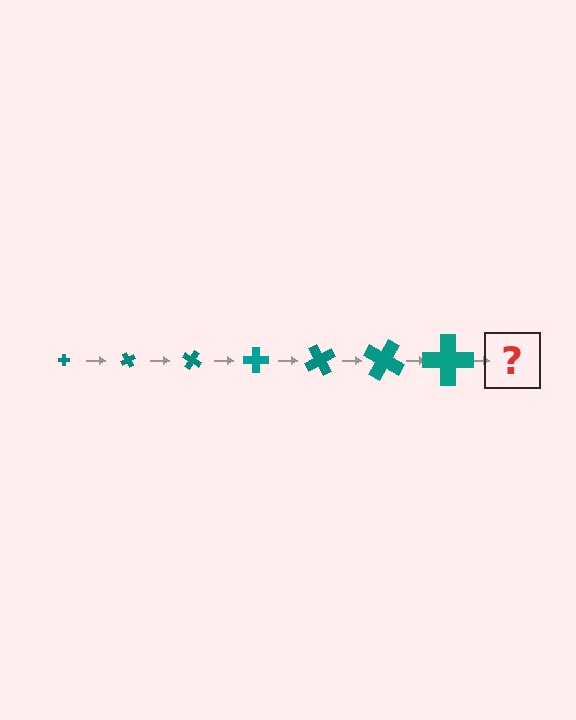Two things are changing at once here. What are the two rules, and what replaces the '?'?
The two rules are that the cross grows larger each step and it rotates 60 degrees each step. The '?' should be a cross, larger than the previous one and rotated 420 degrees from the start.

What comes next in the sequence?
The next element should be a cross, larger than the previous one and rotated 420 degrees from the start.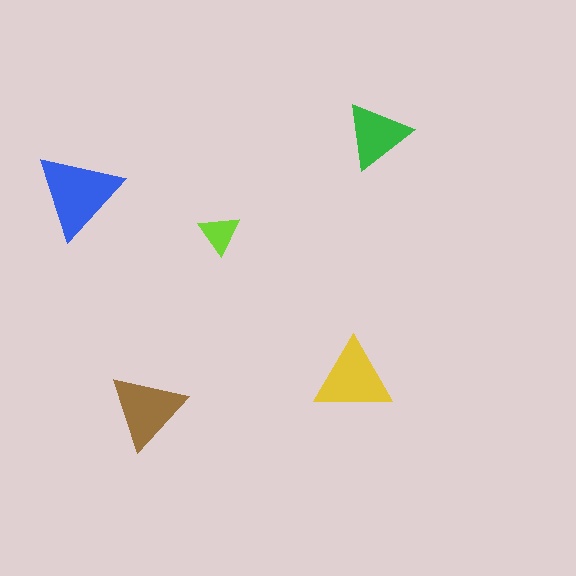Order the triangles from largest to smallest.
the blue one, the yellow one, the brown one, the green one, the lime one.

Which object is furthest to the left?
The blue triangle is leftmost.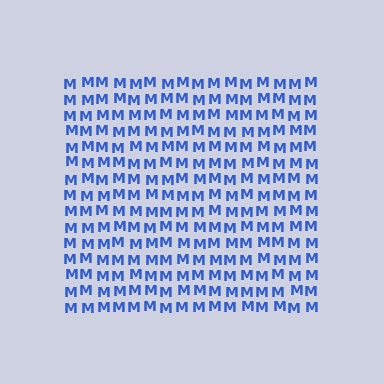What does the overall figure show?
The overall figure shows a square.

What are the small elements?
The small elements are letter M's.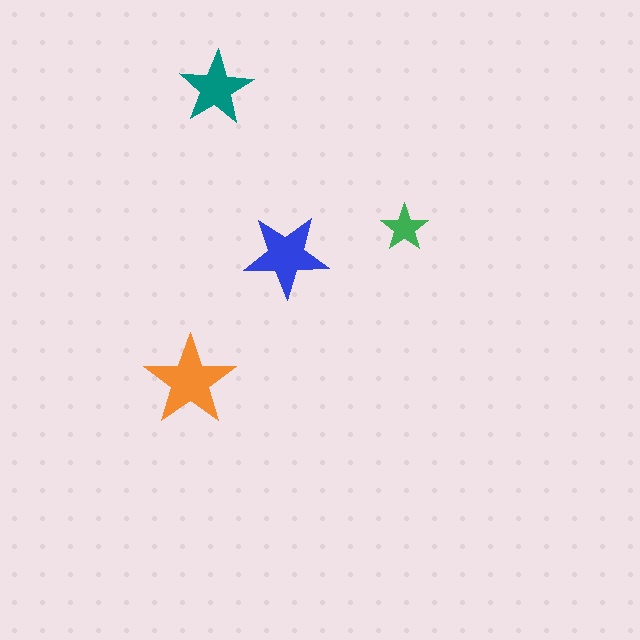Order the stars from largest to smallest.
the orange one, the blue one, the teal one, the green one.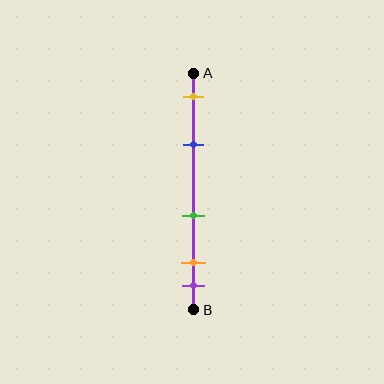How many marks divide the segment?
There are 5 marks dividing the segment.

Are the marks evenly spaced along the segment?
No, the marks are not evenly spaced.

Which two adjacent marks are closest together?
The orange and purple marks are the closest adjacent pair.